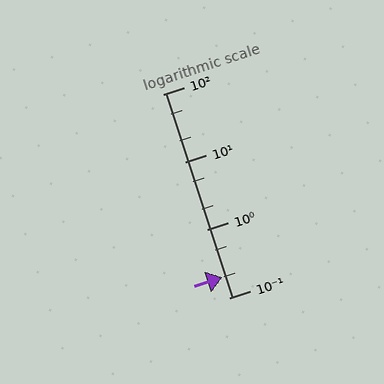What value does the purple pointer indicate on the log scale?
The pointer indicates approximately 0.2.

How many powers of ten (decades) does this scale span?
The scale spans 3 decades, from 0.1 to 100.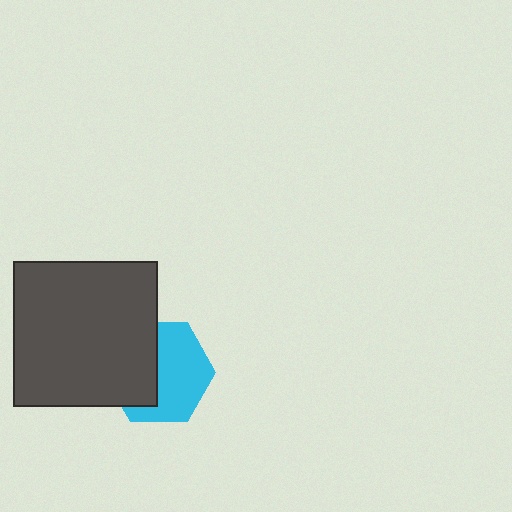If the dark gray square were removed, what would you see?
You would see the complete cyan hexagon.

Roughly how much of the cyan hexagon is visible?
About half of it is visible (roughly 57%).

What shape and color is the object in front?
The object in front is a dark gray square.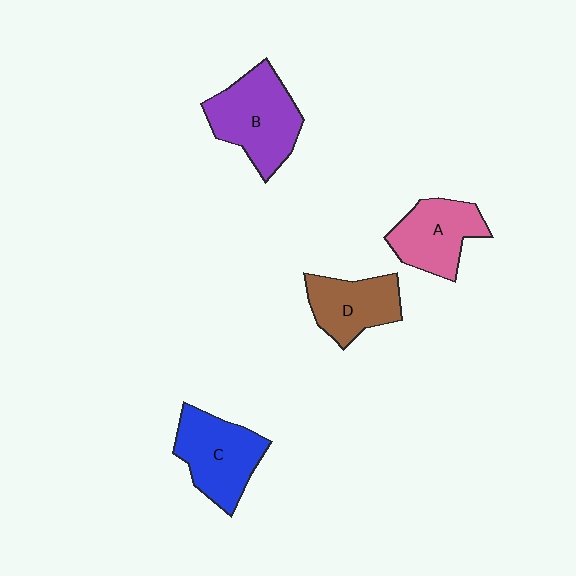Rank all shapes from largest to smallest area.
From largest to smallest: B (purple), C (blue), A (pink), D (brown).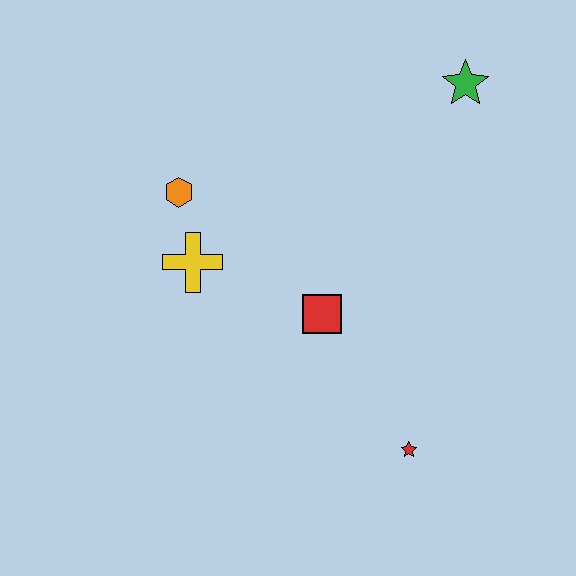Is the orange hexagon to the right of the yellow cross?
No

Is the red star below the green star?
Yes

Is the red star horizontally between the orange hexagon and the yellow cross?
No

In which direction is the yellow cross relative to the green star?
The yellow cross is to the left of the green star.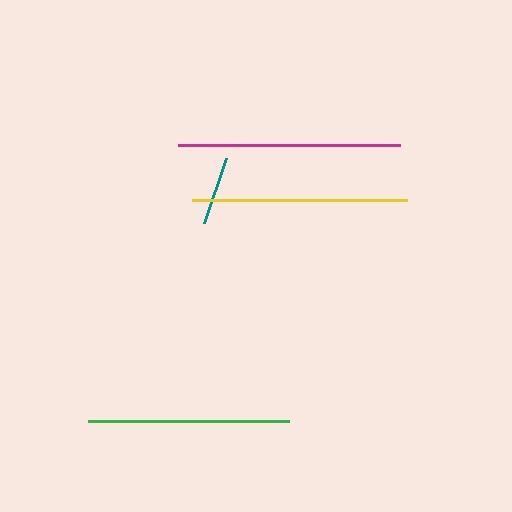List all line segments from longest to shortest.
From longest to shortest: magenta, yellow, green, teal.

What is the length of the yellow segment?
The yellow segment is approximately 215 pixels long.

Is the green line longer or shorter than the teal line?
The green line is longer than the teal line.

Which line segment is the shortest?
The teal line is the shortest at approximately 68 pixels.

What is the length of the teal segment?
The teal segment is approximately 68 pixels long.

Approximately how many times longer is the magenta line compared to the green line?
The magenta line is approximately 1.1 times the length of the green line.